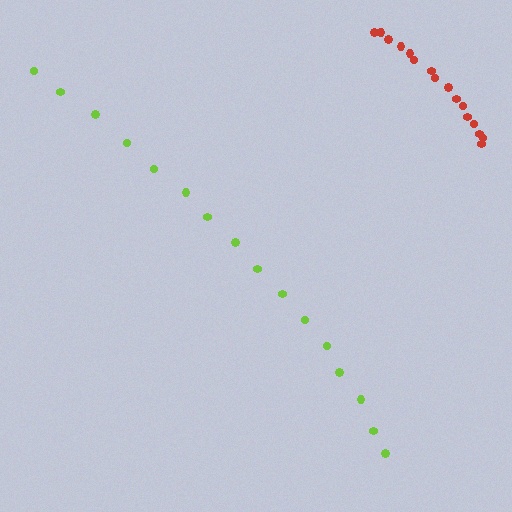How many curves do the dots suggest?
There are 2 distinct paths.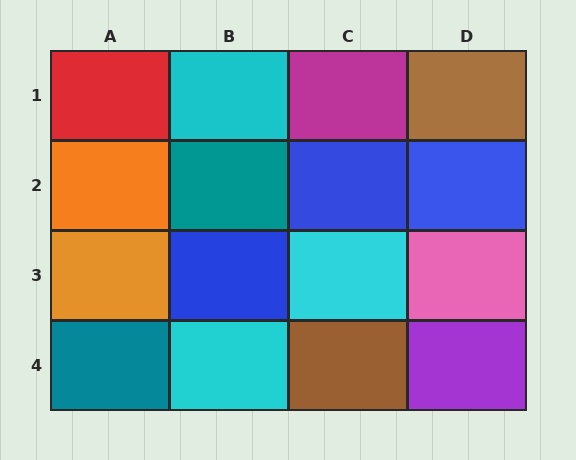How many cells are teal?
2 cells are teal.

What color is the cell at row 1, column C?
Magenta.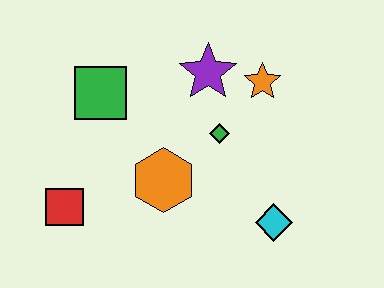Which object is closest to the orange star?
The purple star is closest to the orange star.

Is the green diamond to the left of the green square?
No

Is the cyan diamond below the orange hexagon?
Yes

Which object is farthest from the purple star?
The red square is farthest from the purple star.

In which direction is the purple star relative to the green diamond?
The purple star is above the green diamond.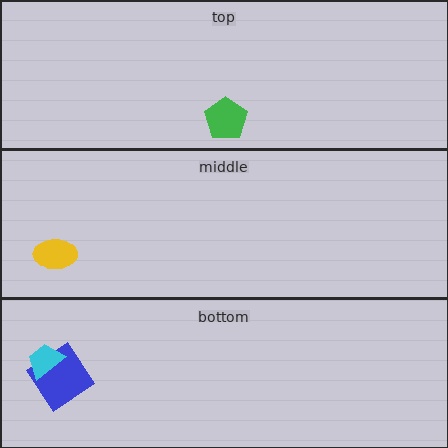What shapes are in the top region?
The green pentagon.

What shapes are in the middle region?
The yellow ellipse.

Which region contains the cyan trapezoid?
The bottom region.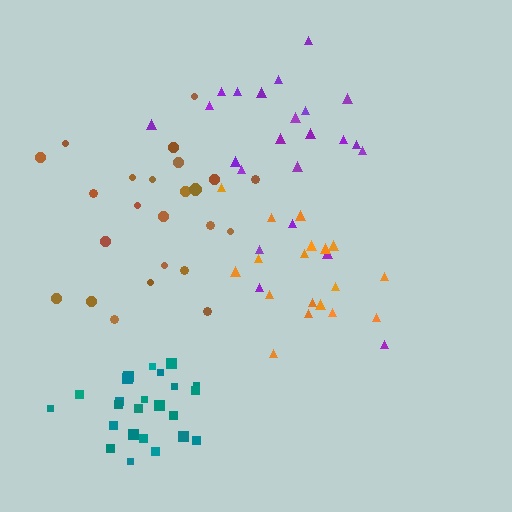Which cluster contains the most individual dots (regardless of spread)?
Brown (24).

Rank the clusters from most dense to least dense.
teal, orange, brown, purple.